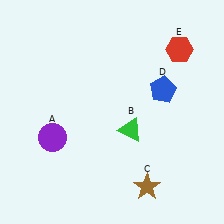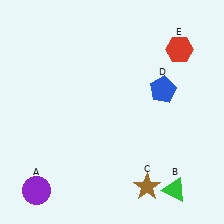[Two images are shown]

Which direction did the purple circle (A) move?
The purple circle (A) moved down.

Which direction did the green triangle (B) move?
The green triangle (B) moved down.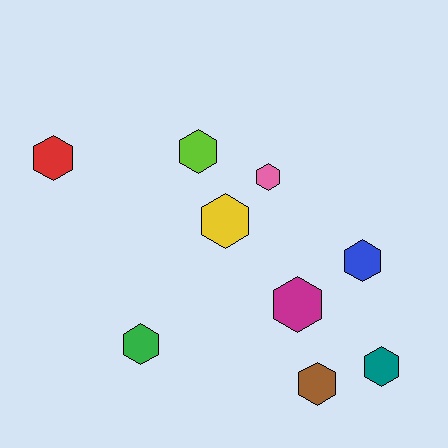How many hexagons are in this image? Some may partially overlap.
There are 9 hexagons.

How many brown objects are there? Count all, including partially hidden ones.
There is 1 brown object.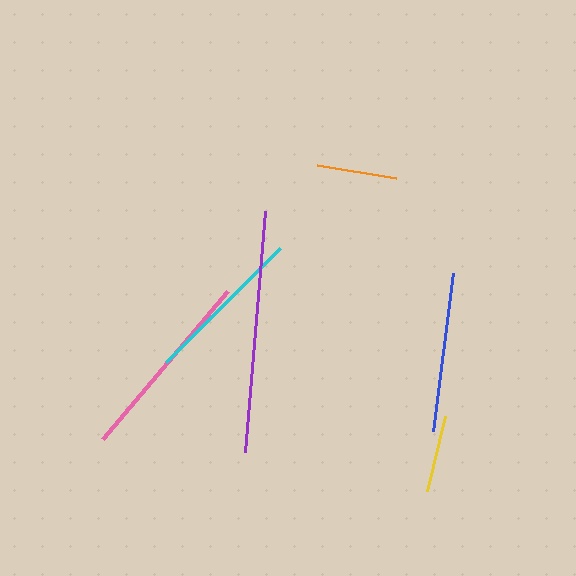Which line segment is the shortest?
The yellow line is the shortest at approximately 77 pixels.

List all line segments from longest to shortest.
From longest to shortest: purple, pink, cyan, blue, orange, yellow.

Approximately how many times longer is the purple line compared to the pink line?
The purple line is approximately 1.2 times the length of the pink line.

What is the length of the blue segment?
The blue segment is approximately 159 pixels long.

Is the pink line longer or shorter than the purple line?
The purple line is longer than the pink line.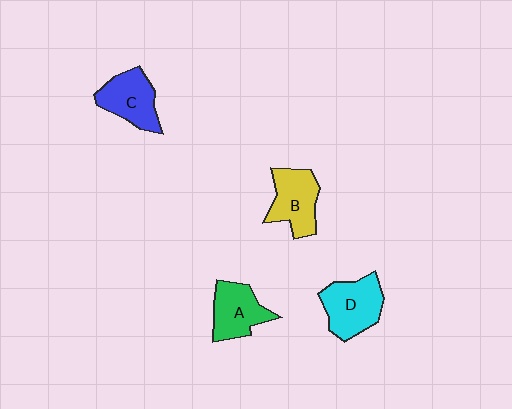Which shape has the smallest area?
Shape A (green).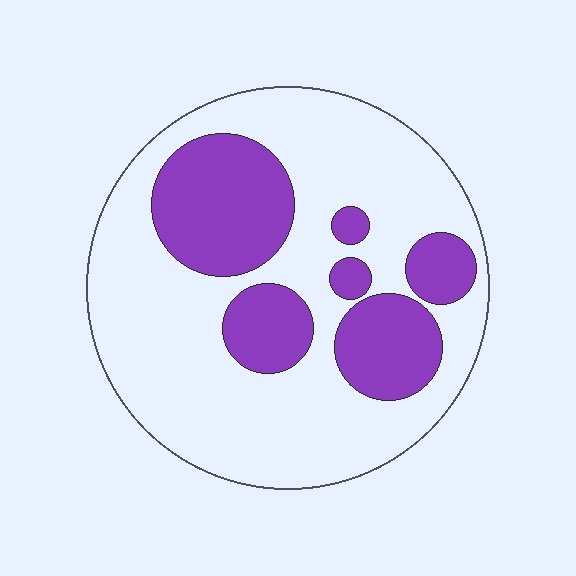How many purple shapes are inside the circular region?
6.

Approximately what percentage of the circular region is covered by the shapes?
Approximately 30%.